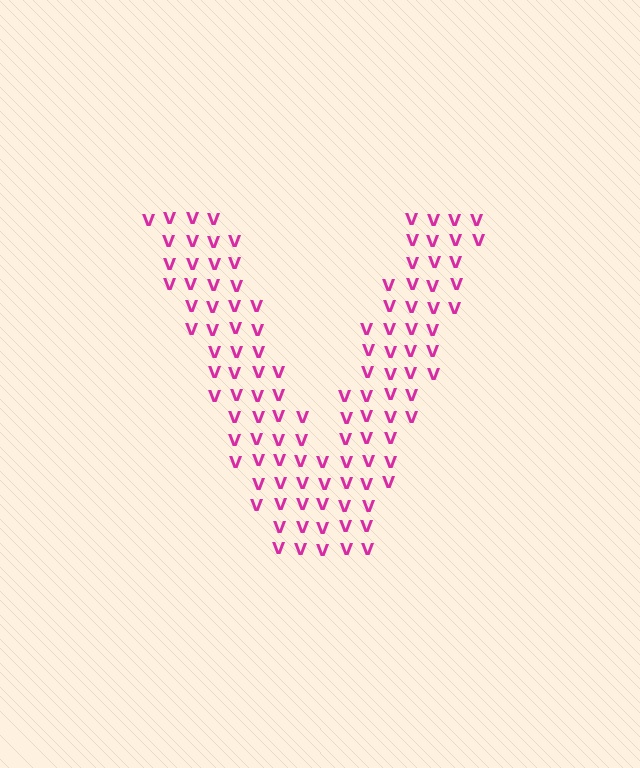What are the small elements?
The small elements are letter V's.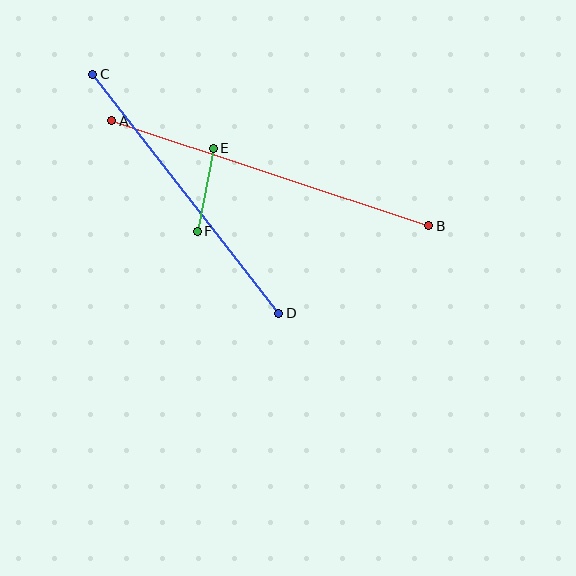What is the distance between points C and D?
The distance is approximately 303 pixels.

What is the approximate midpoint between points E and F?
The midpoint is at approximately (205, 190) pixels.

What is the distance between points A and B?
The distance is approximately 334 pixels.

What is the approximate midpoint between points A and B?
The midpoint is at approximately (270, 173) pixels.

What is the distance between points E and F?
The distance is approximately 84 pixels.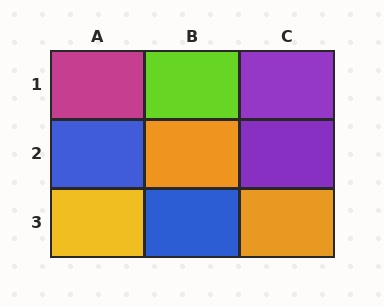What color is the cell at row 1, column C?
Purple.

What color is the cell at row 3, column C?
Orange.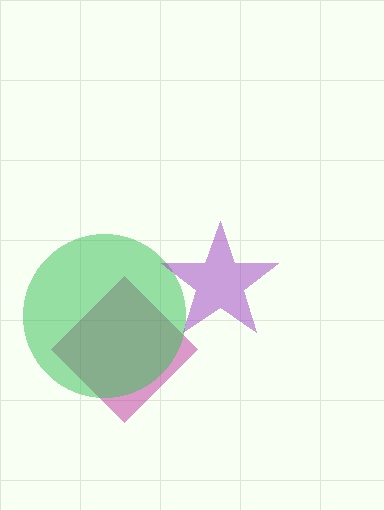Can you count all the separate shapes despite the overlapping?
Yes, there are 3 separate shapes.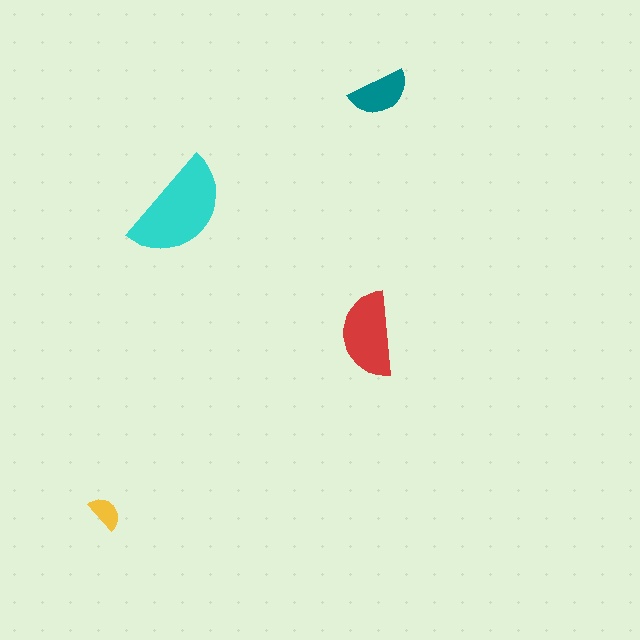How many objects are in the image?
There are 4 objects in the image.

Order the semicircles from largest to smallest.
the cyan one, the red one, the teal one, the yellow one.